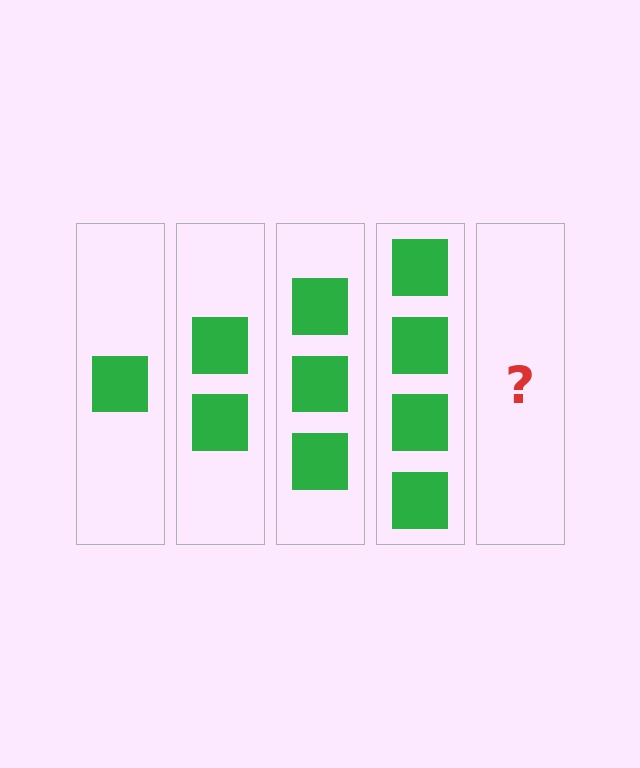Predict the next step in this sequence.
The next step is 5 squares.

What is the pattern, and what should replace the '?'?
The pattern is that each step adds one more square. The '?' should be 5 squares.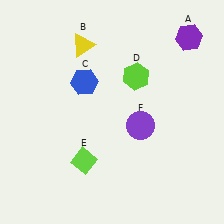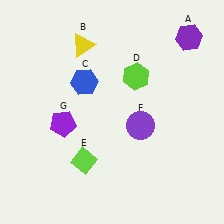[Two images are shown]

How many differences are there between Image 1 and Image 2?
There is 1 difference between the two images.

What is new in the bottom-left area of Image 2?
A purple pentagon (G) was added in the bottom-left area of Image 2.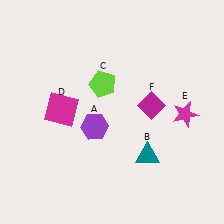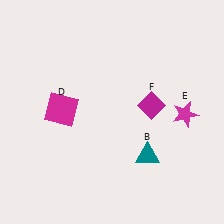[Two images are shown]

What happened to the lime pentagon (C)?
The lime pentagon (C) was removed in Image 2. It was in the top-left area of Image 1.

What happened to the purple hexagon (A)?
The purple hexagon (A) was removed in Image 2. It was in the bottom-left area of Image 1.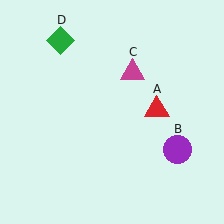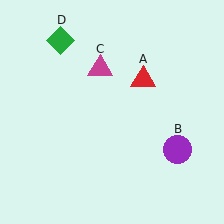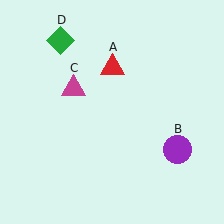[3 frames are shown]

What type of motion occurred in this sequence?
The red triangle (object A), magenta triangle (object C) rotated counterclockwise around the center of the scene.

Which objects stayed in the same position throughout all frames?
Purple circle (object B) and green diamond (object D) remained stationary.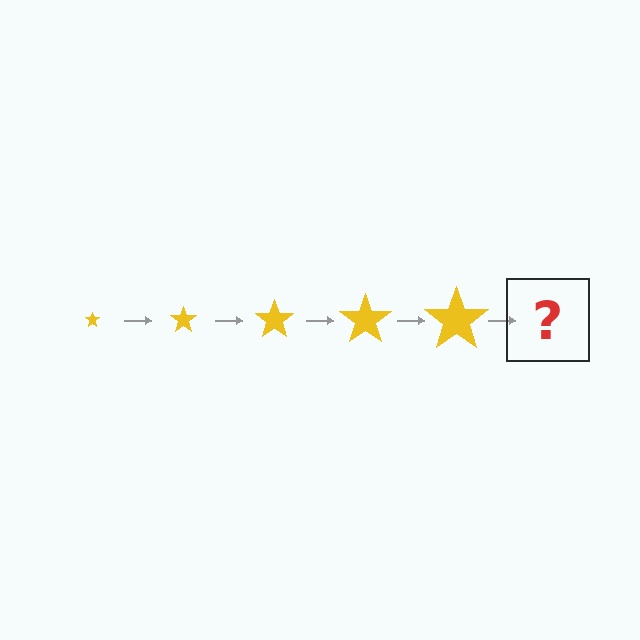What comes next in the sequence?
The next element should be a yellow star, larger than the previous one.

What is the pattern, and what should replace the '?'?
The pattern is that the star gets progressively larger each step. The '?' should be a yellow star, larger than the previous one.